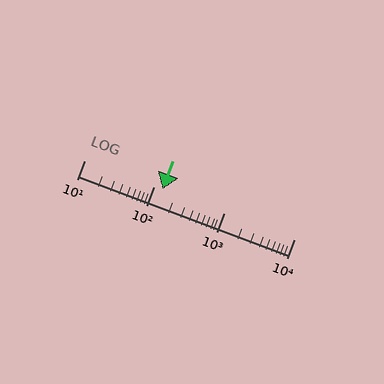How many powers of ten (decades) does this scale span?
The scale spans 3 decades, from 10 to 10000.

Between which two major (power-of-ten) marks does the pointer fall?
The pointer is between 100 and 1000.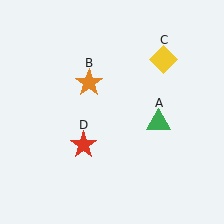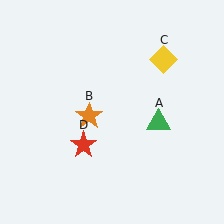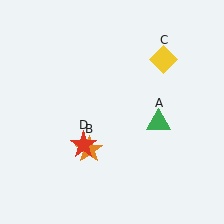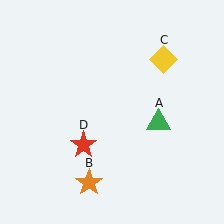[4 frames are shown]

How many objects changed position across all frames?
1 object changed position: orange star (object B).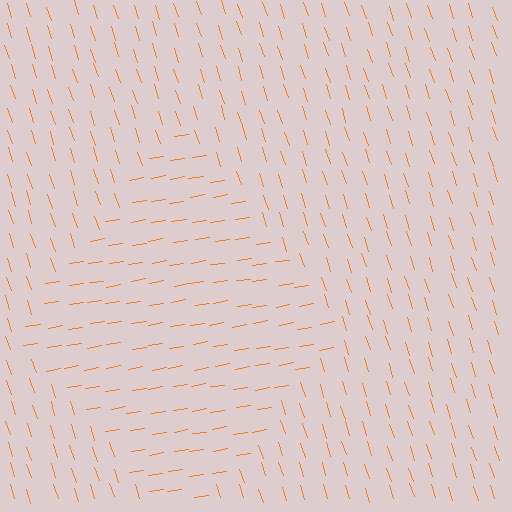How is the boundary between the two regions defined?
The boundary is defined purely by a change in line orientation (approximately 81 degrees difference). All lines are the same color and thickness.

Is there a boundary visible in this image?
Yes, there is a texture boundary formed by a change in line orientation.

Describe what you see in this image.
The image is filled with small orange line segments. A diamond region in the image has lines oriented differently from the surrounding lines, creating a visible texture boundary.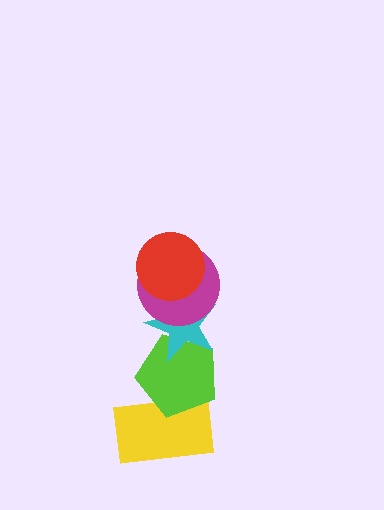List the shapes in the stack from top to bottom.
From top to bottom: the red circle, the magenta circle, the cyan star, the lime pentagon, the yellow rectangle.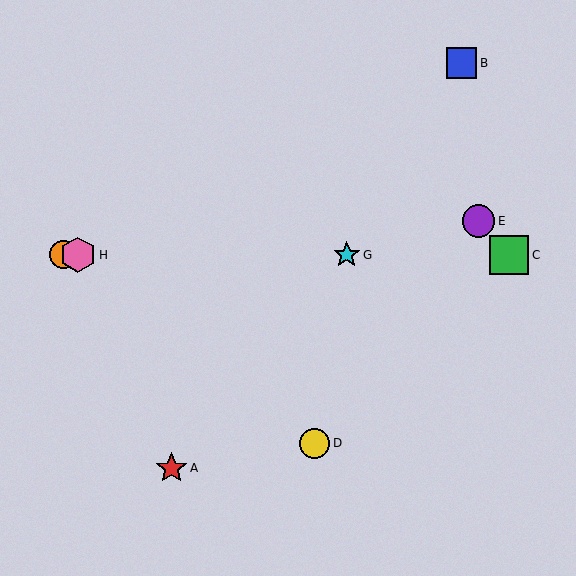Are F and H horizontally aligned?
Yes, both are at y≈255.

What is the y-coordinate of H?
Object H is at y≈255.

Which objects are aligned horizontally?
Objects C, F, G, H are aligned horizontally.